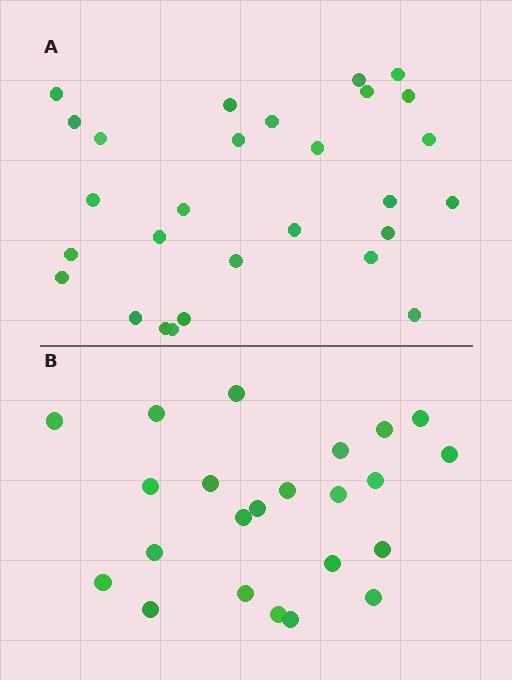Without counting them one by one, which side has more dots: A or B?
Region A (the top region) has more dots.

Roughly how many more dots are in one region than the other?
Region A has about 5 more dots than region B.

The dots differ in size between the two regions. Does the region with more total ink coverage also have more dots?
No. Region B has more total ink coverage because its dots are larger, but region A actually contains more individual dots. Total area can be misleading — the number of items is what matters here.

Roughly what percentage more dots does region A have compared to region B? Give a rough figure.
About 20% more.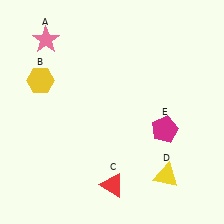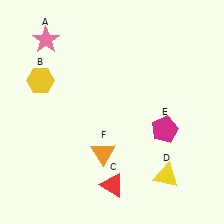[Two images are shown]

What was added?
An orange triangle (F) was added in Image 2.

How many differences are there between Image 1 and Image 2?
There is 1 difference between the two images.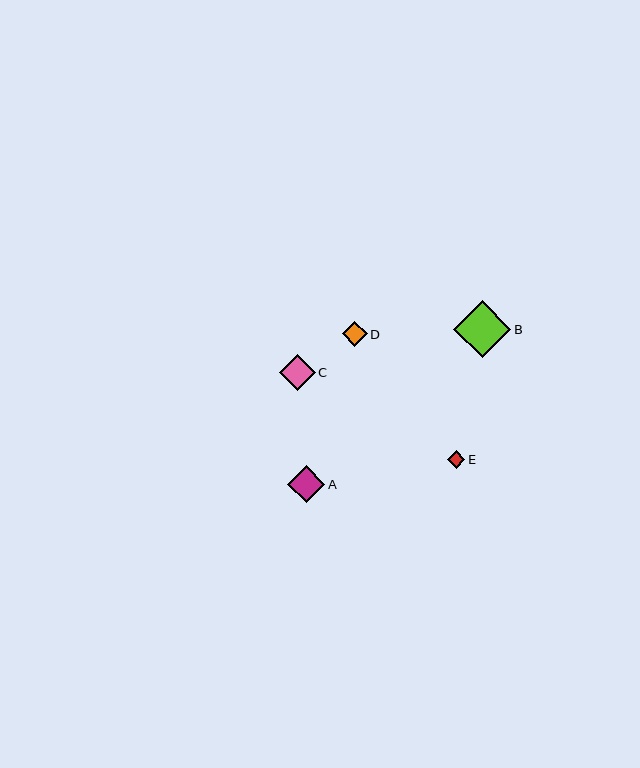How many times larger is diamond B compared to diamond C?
Diamond B is approximately 1.6 times the size of diamond C.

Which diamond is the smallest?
Diamond E is the smallest with a size of approximately 18 pixels.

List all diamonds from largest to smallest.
From largest to smallest: B, A, C, D, E.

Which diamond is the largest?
Diamond B is the largest with a size of approximately 57 pixels.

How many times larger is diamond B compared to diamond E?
Diamond B is approximately 3.2 times the size of diamond E.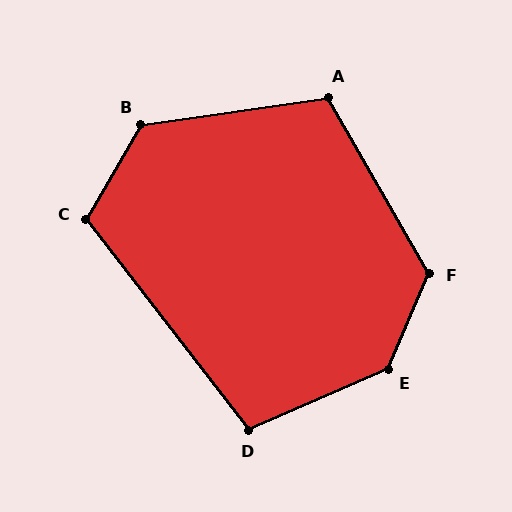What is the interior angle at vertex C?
Approximately 112 degrees (obtuse).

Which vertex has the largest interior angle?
E, at approximately 137 degrees.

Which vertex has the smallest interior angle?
D, at approximately 104 degrees.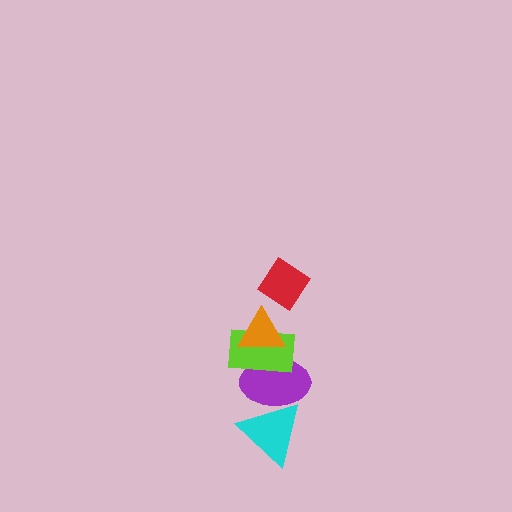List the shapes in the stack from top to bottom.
From top to bottom: the red diamond, the orange triangle, the lime rectangle, the purple ellipse, the cyan triangle.